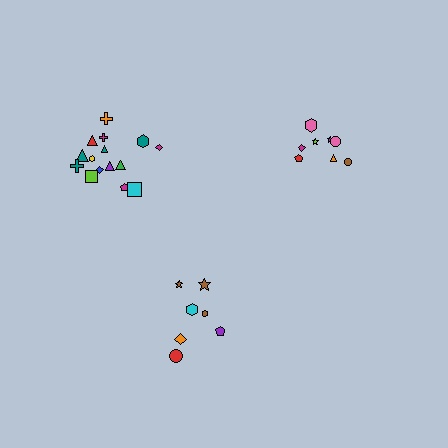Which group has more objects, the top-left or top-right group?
The top-left group.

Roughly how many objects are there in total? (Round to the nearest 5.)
Roughly 30 objects in total.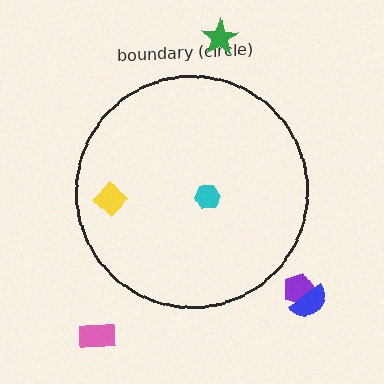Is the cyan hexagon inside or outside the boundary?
Inside.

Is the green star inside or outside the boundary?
Outside.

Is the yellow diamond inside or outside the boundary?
Inside.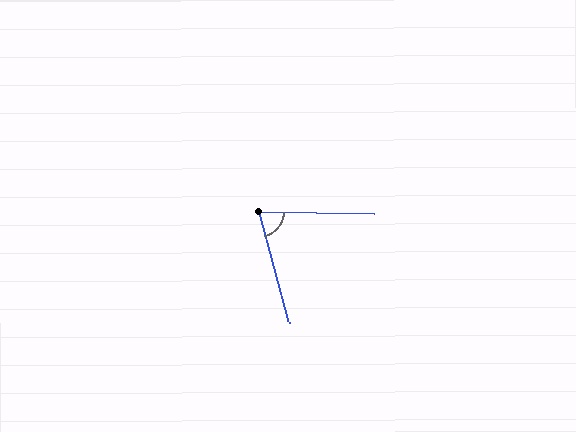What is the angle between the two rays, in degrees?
Approximately 74 degrees.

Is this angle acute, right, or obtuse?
It is acute.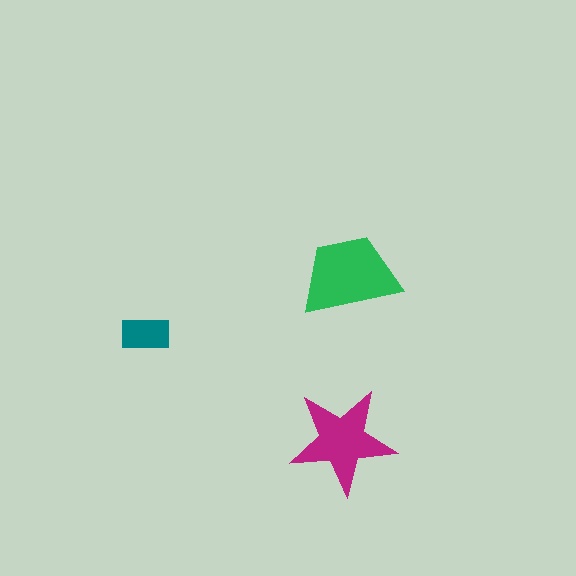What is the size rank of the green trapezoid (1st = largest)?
1st.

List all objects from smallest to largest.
The teal rectangle, the magenta star, the green trapezoid.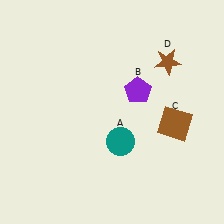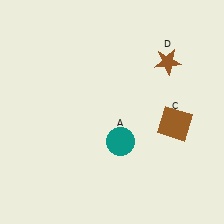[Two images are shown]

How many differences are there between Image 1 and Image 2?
There is 1 difference between the two images.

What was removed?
The purple pentagon (B) was removed in Image 2.